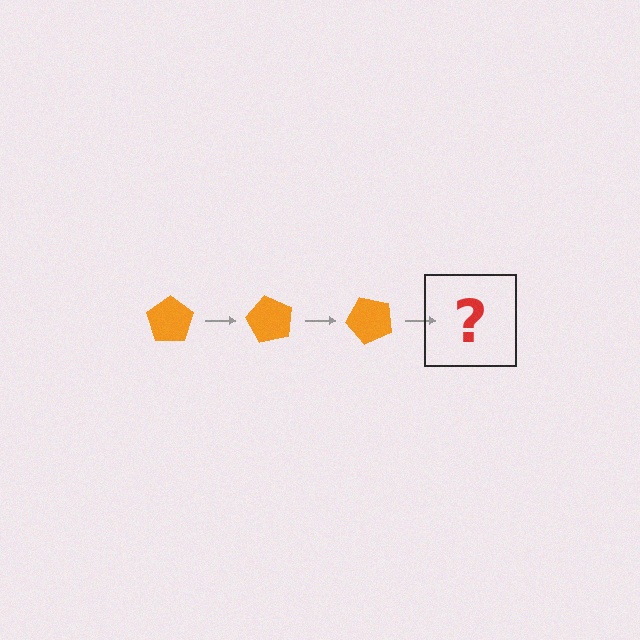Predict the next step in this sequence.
The next step is an orange pentagon rotated 180 degrees.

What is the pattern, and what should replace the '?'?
The pattern is that the pentagon rotates 60 degrees each step. The '?' should be an orange pentagon rotated 180 degrees.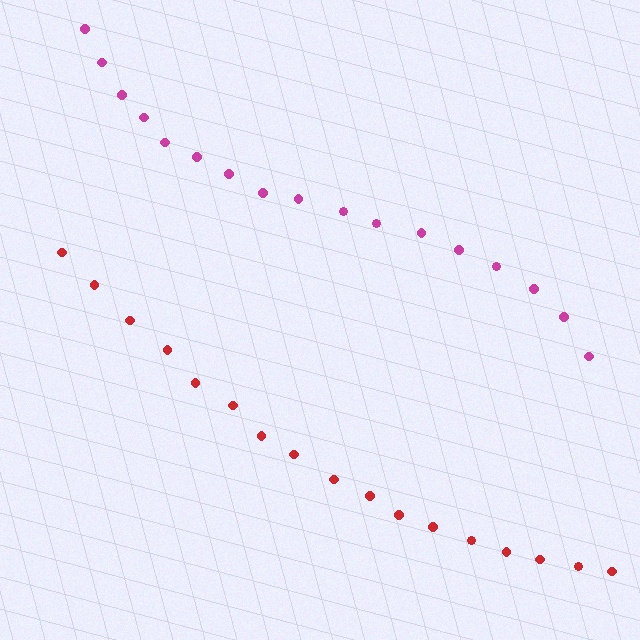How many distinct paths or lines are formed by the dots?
There are 2 distinct paths.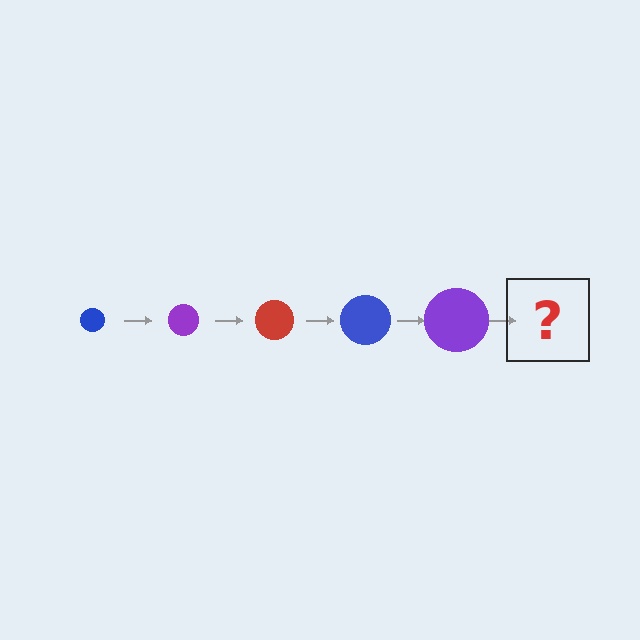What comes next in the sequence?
The next element should be a red circle, larger than the previous one.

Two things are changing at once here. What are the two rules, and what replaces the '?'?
The two rules are that the circle grows larger each step and the color cycles through blue, purple, and red. The '?' should be a red circle, larger than the previous one.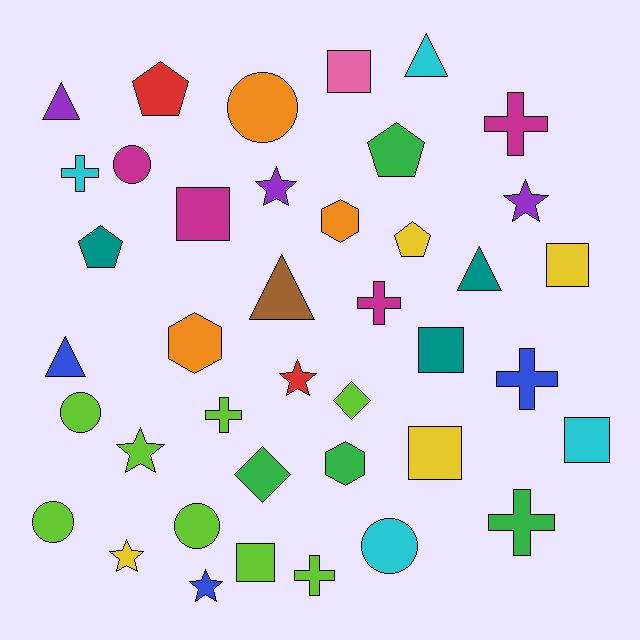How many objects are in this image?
There are 40 objects.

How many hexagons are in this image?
There are 3 hexagons.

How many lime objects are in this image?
There are 8 lime objects.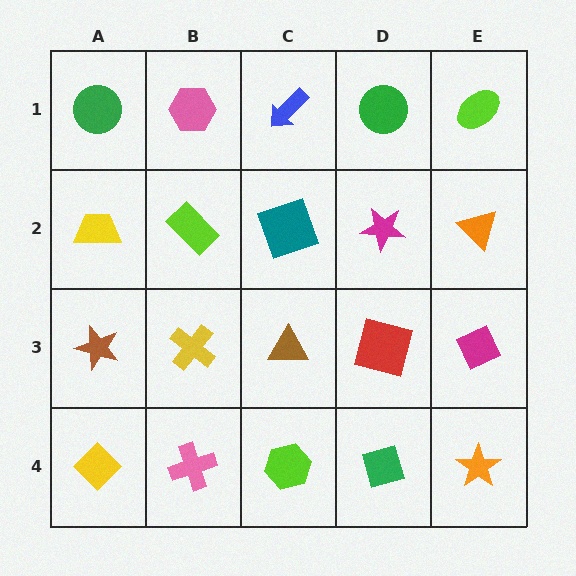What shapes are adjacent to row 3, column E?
An orange triangle (row 2, column E), an orange star (row 4, column E), a red square (row 3, column D).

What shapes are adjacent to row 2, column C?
A blue arrow (row 1, column C), a brown triangle (row 3, column C), a lime rectangle (row 2, column B), a magenta star (row 2, column D).